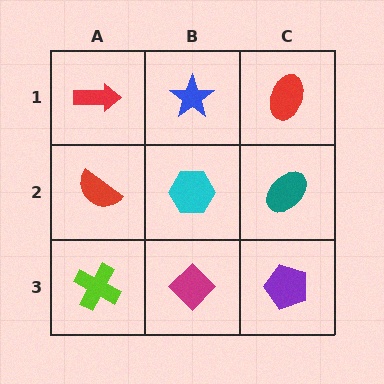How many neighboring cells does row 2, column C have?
3.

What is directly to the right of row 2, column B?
A teal ellipse.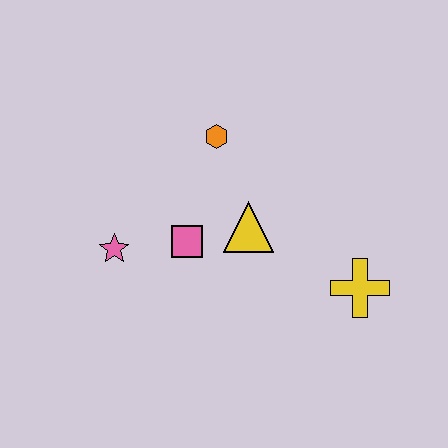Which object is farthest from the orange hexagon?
The yellow cross is farthest from the orange hexagon.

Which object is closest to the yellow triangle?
The pink square is closest to the yellow triangle.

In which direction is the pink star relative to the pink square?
The pink star is to the left of the pink square.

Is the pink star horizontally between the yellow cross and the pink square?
No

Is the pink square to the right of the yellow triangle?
No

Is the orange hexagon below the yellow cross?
No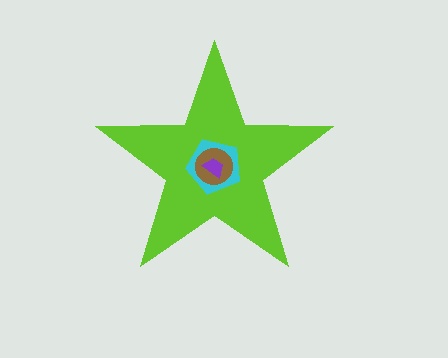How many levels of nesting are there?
4.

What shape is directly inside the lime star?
The cyan pentagon.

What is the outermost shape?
The lime star.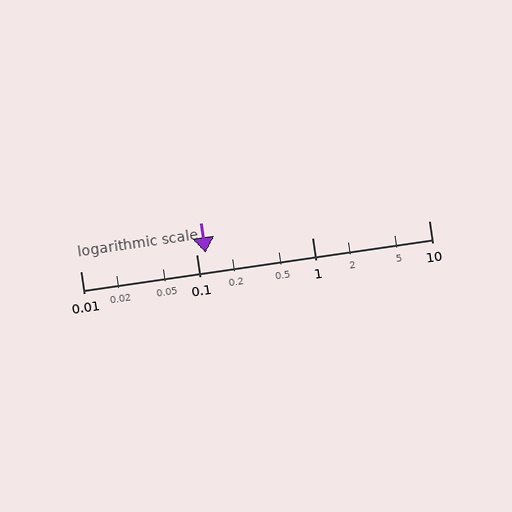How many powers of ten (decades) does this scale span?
The scale spans 3 decades, from 0.01 to 10.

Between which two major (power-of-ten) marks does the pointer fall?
The pointer is between 0.1 and 1.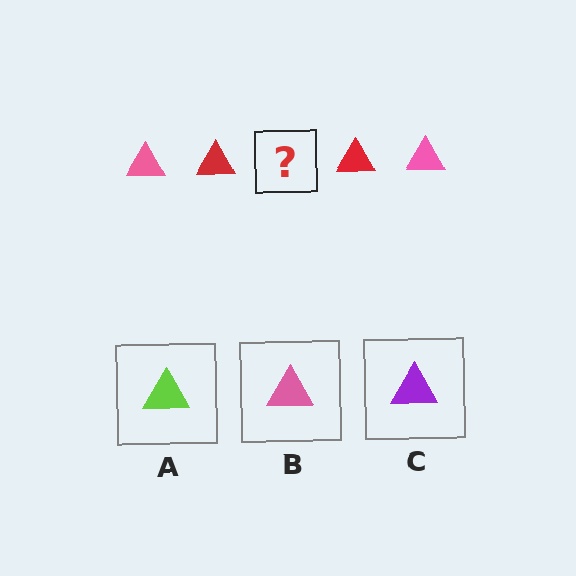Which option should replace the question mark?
Option B.